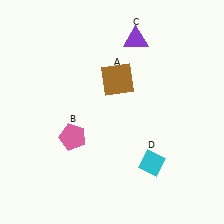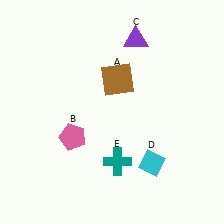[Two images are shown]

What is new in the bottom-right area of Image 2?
A teal cross (E) was added in the bottom-right area of Image 2.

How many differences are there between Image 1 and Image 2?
There is 1 difference between the two images.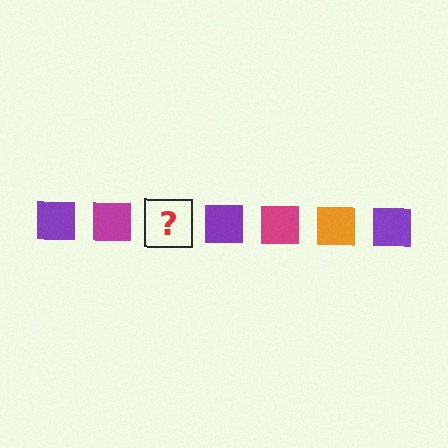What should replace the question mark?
The question mark should be replaced with an orange square.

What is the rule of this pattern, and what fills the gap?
The rule is that the pattern cycles through purple, magenta, orange squares. The gap should be filled with an orange square.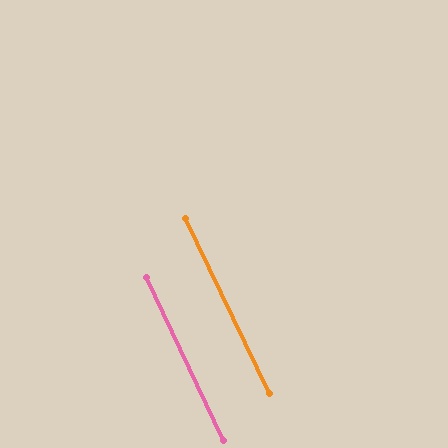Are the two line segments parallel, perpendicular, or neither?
Parallel — their directions differ by only 0.1°.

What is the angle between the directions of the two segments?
Approximately 0 degrees.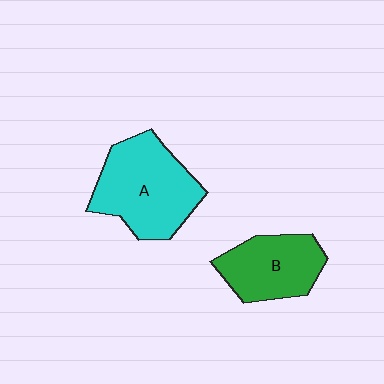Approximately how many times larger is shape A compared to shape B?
Approximately 1.4 times.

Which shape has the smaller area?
Shape B (green).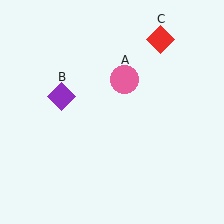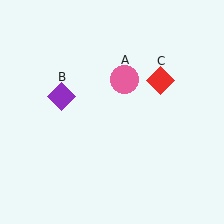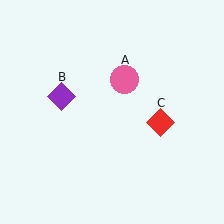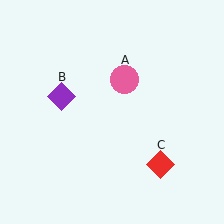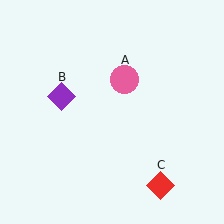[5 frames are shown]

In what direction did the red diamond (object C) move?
The red diamond (object C) moved down.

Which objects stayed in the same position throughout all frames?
Pink circle (object A) and purple diamond (object B) remained stationary.